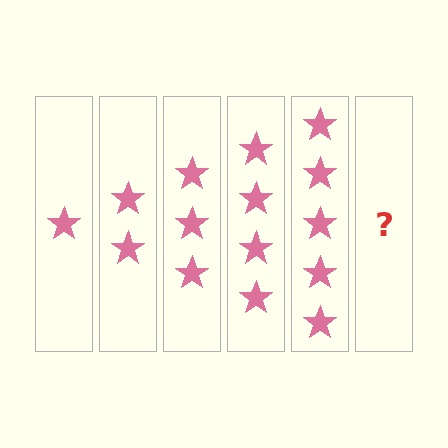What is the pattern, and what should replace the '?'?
The pattern is that each step adds one more star. The '?' should be 6 stars.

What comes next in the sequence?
The next element should be 6 stars.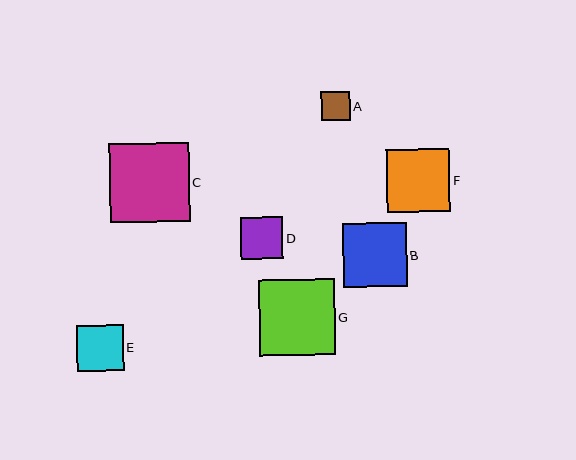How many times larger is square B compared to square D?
Square B is approximately 1.5 times the size of square D.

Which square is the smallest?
Square A is the smallest with a size of approximately 29 pixels.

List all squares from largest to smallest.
From largest to smallest: C, G, B, F, E, D, A.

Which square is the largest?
Square C is the largest with a size of approximately 79 pixels.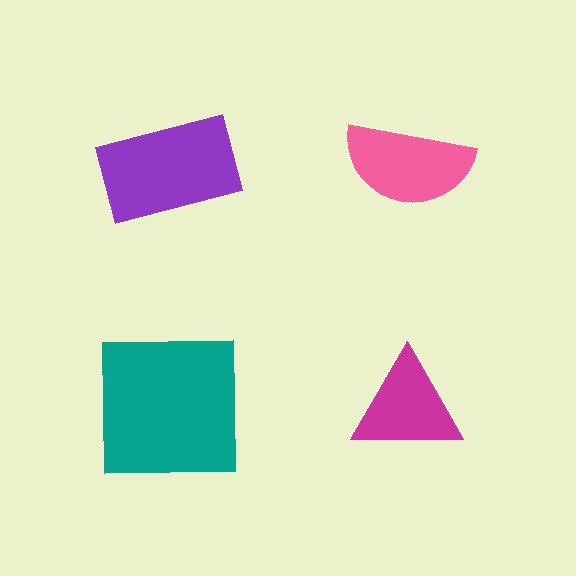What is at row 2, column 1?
A teal square.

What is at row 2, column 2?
A magenta triangle.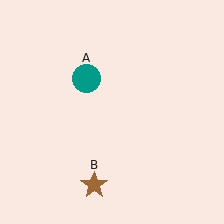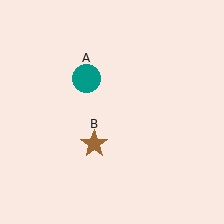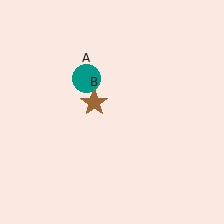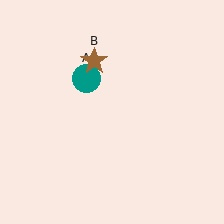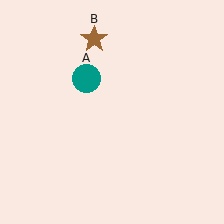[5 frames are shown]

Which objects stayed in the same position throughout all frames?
Teal circle (object A) remained stationary.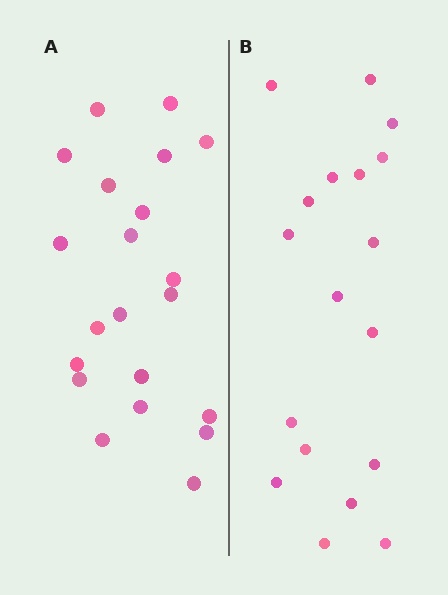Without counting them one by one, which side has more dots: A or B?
Region A (the left region) has more dots.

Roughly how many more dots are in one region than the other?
Region A has just a few more — roughly 2 or 3 more dots than region B.